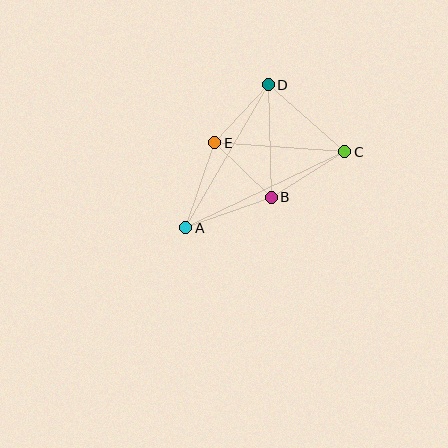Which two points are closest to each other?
Points B and E are closest to each other.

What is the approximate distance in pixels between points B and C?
The distance between B and C is approximately 86 pixels.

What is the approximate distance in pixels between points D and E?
The distance between D and E is approximately 79 pixels.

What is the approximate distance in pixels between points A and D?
The distance between A and D is approximately 165 pixels.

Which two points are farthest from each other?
Points A and C are farthest from each other.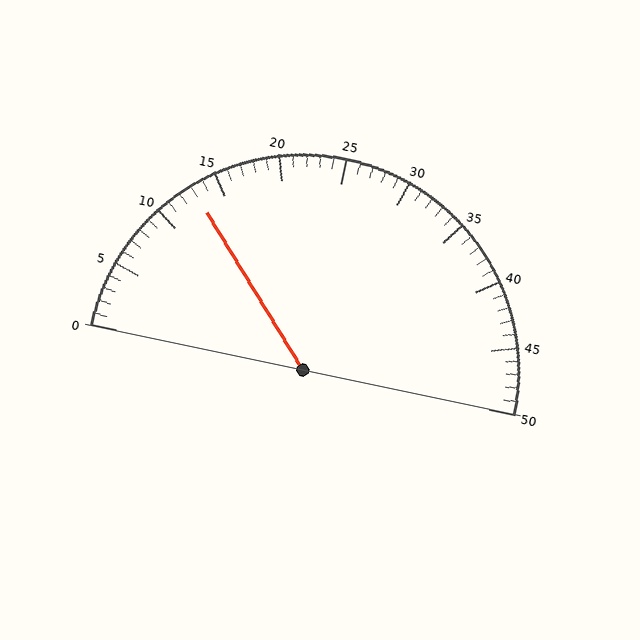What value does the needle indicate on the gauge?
The needle indicates approximately 13.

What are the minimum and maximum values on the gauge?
The gauge ranges from 0 to 50.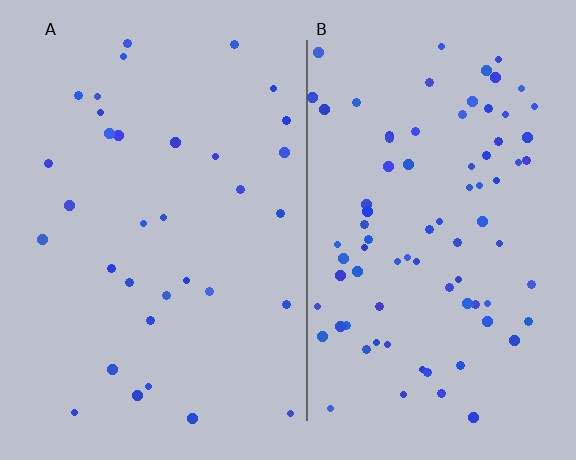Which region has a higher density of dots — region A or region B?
B (the right).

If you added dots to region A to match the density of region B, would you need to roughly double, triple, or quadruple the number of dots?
Approximately double.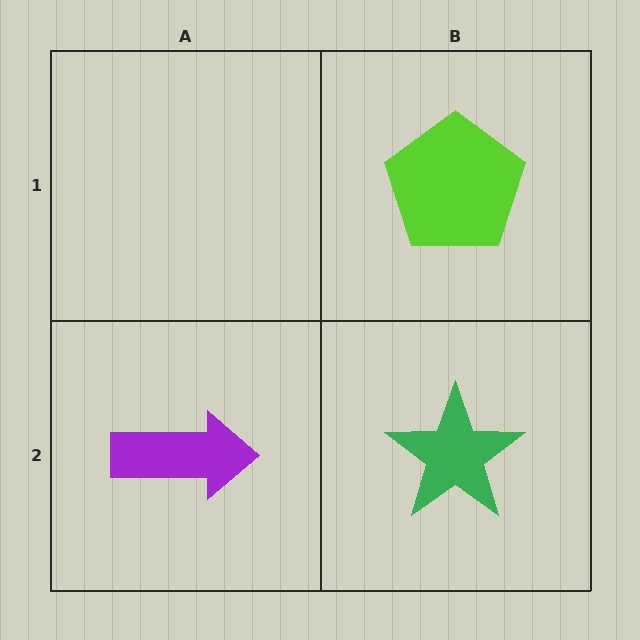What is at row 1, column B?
A lime pentagon.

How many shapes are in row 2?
2 shapes.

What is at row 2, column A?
A purple arrow.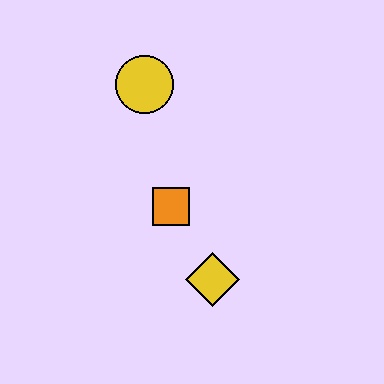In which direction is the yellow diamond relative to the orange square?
The yellow diamond is below the orange square.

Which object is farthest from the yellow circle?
The yellow diamond is farthest from the yellow circle.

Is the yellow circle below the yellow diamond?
No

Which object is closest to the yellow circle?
The orange square is closest to the yellow circle.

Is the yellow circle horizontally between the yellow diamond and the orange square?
No